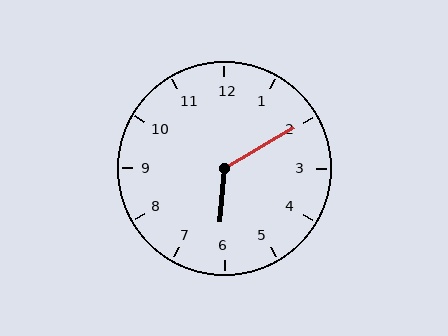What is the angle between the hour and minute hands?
Approximately 125 degrees.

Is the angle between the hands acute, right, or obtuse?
It is obtuse.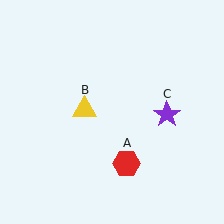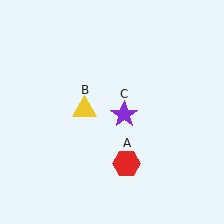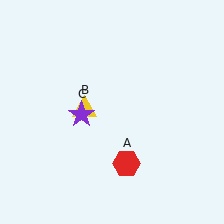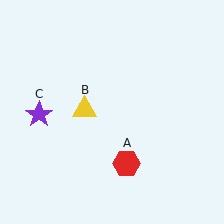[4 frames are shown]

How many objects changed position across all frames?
1 object changed position: purple star (object C).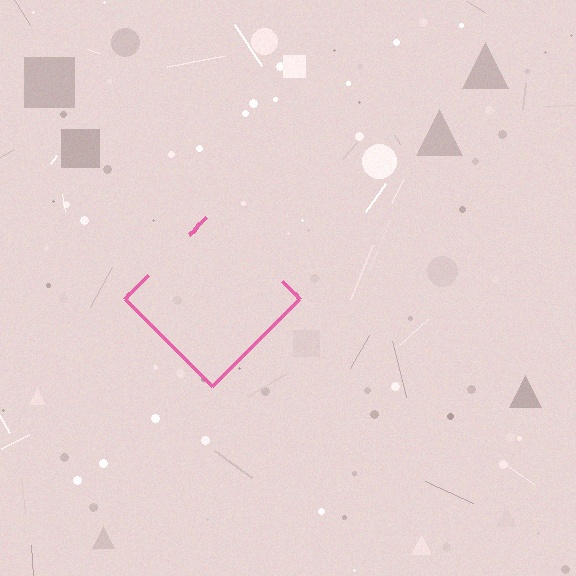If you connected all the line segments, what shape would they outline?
They would outline a diamond.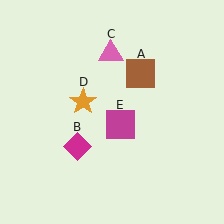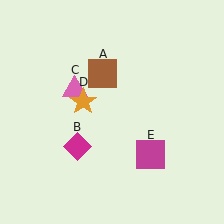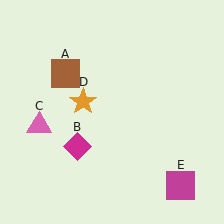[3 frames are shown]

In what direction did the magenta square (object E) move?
The magenta square (object E) moved down and to the right.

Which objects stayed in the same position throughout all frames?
Magenta diamond (object B) and orange star (object D) remained stationary.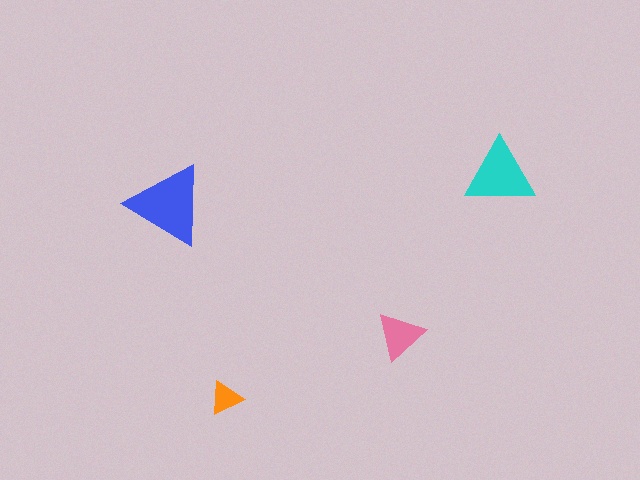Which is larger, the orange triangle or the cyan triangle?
The cyan one.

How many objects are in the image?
There are 4 objects in the image.